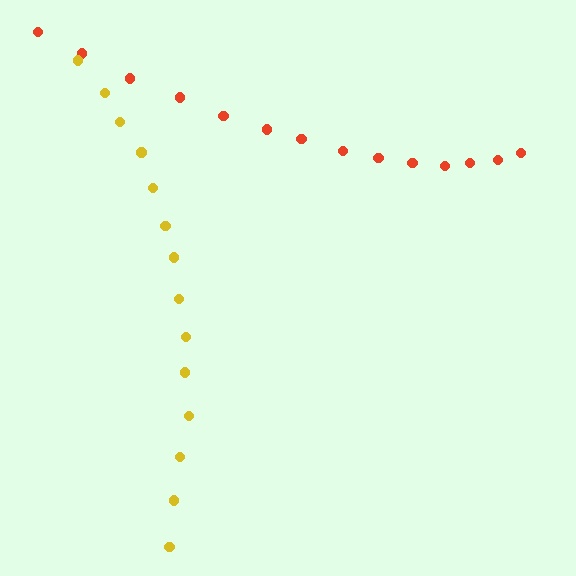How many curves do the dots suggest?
There are 2 distinct paths.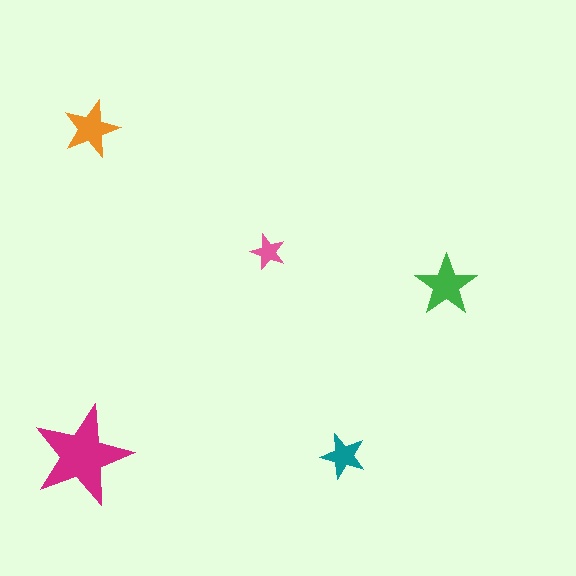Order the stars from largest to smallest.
the magenta one, the green one, the orange one, the teal one, the pink one.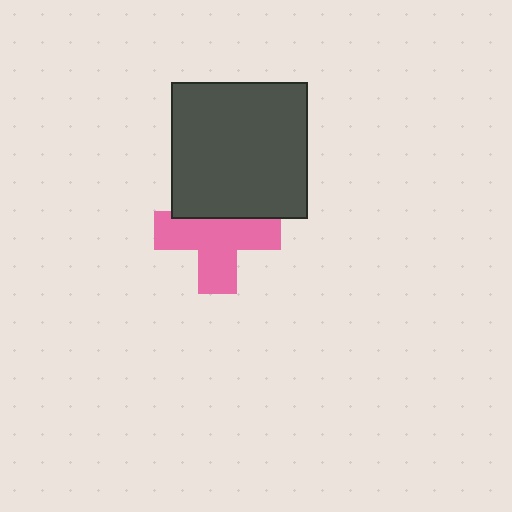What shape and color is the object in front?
The object in front is a dark gray square.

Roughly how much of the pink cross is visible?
Most of it is visible (roughly 69%).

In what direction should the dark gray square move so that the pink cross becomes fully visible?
The dark gray square should move up. That is the shortest direction to clear the overlap and leave the pink cross fully visible.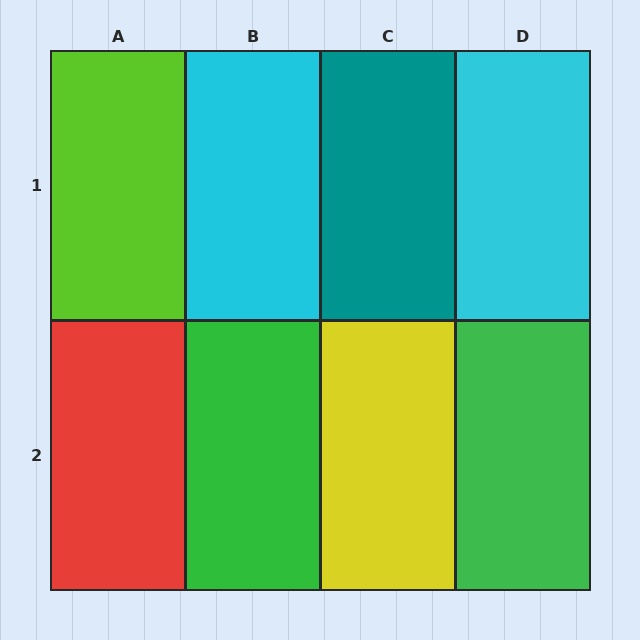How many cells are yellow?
1 cell is yellow.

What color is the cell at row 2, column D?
Green.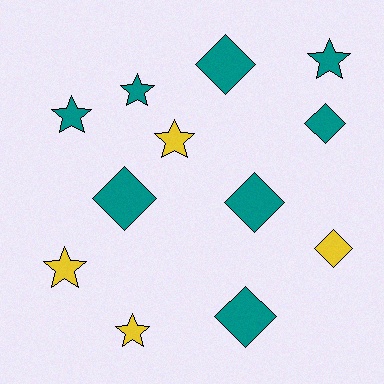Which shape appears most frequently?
Star, with 6 objects.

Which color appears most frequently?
Teal, with 8 objects.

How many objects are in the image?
There are 12 objects.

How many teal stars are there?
There are 3 teal stars.